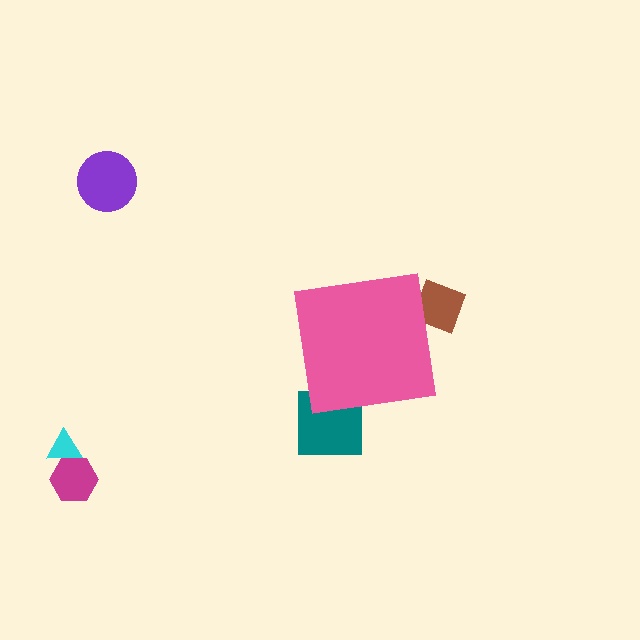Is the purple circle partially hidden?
No, the purple circle is fully visible.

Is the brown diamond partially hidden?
Yes, the brown diamond is partially hidden behind the pink square.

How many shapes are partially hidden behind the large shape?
2 shapes are partially hidden.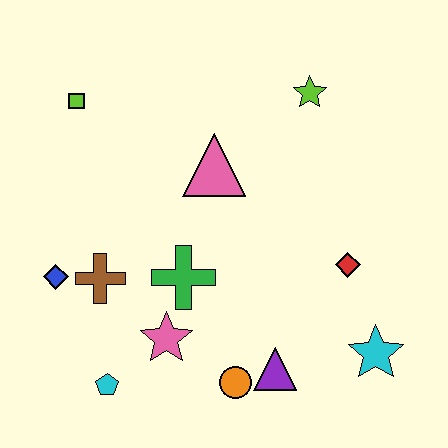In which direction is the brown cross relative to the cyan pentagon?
The brown cross is above the cyan pentagon.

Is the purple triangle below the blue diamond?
Yes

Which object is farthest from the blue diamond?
The cyan star is farthest from the blue diamond.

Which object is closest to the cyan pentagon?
The pink star is closest to the cyan pentagon.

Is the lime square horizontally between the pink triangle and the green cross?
No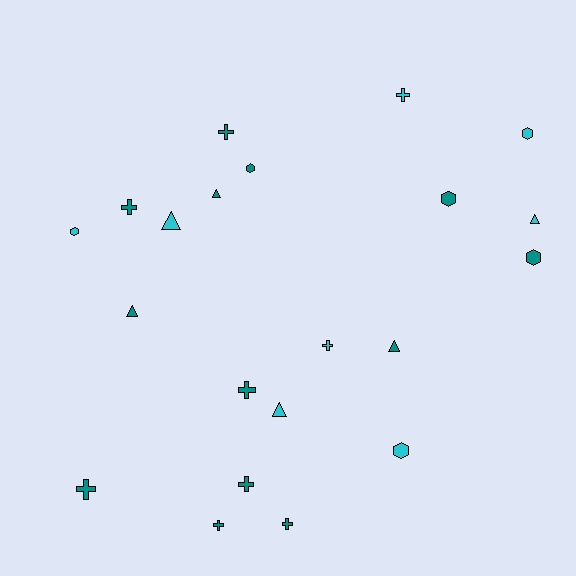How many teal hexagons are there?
There are 3 teal hexagons.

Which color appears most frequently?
Teal, with 13 objects.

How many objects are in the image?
There are 21 objects.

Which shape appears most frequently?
Cross, with 9 objects.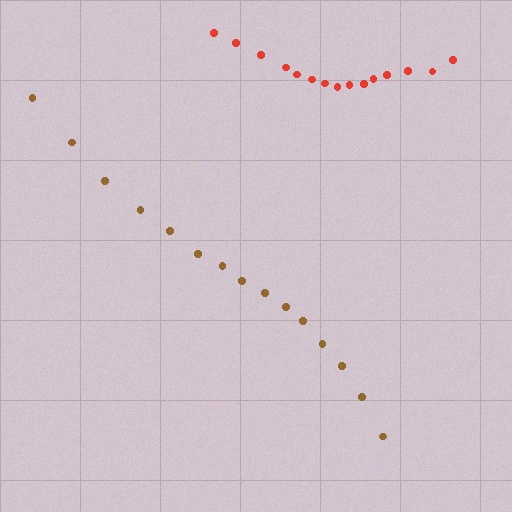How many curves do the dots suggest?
There are 2 distinct paths.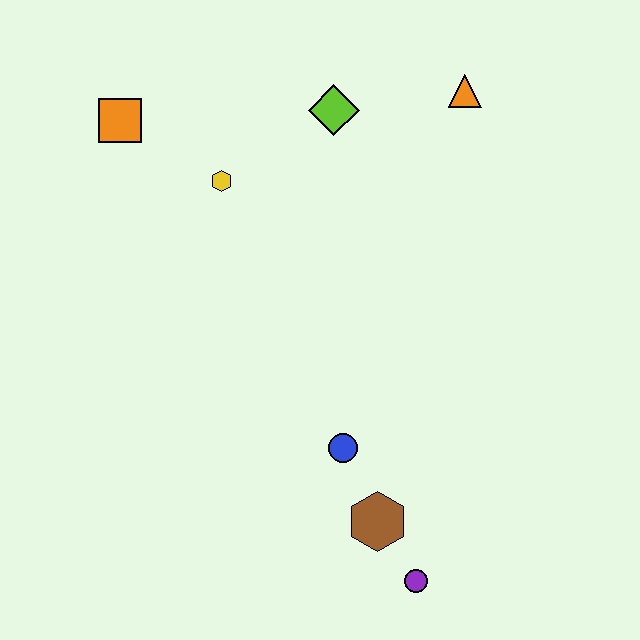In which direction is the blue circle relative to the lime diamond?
The blue circle is below the lime diamond.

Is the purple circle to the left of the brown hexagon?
No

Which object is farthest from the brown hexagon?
The orange square is farthest from the brown hexagon.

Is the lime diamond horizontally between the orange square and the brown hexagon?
Yes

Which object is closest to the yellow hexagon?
The orange square is closest to the yellow hexagon.